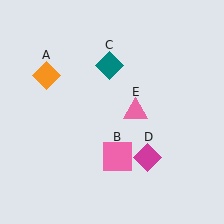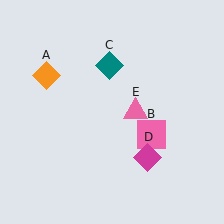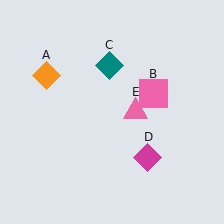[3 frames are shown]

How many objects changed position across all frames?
1 object changed position: pink square (object B).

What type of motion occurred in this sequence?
The pink square (object B) rotated counterclockwise around the center of the scene.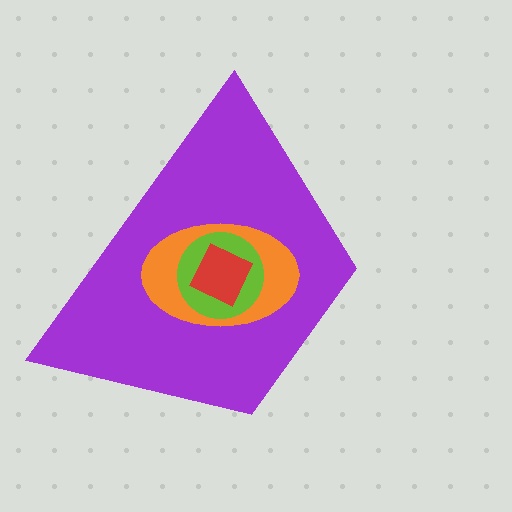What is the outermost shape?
The purple trapezoid.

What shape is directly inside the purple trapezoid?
The orange ellipse.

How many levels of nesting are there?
4.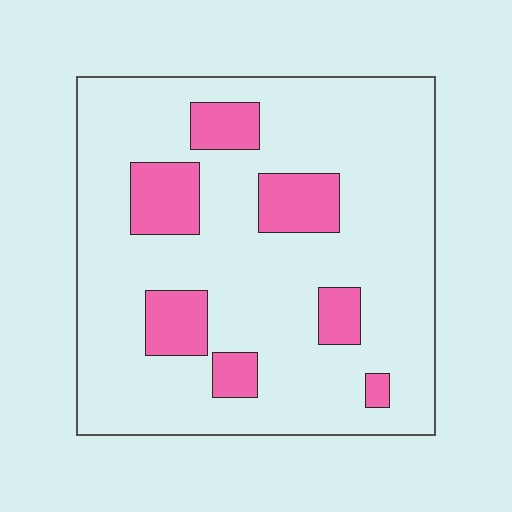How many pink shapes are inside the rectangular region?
7.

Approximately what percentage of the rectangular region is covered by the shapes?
Approximately 20%.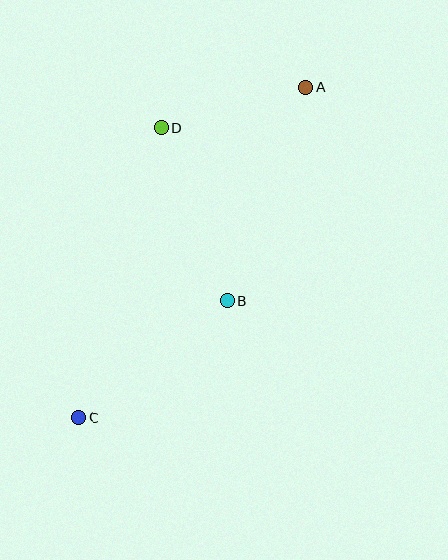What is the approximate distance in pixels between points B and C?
The distance between B and C is approximately 188 pixels.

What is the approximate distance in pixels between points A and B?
The distance between A and B is approximately 228 pixels.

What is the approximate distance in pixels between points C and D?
The distance between C and D is approximately 301 pixels.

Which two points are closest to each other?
Points A and D are closest to each other.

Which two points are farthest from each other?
Points A and C are farthest from each other.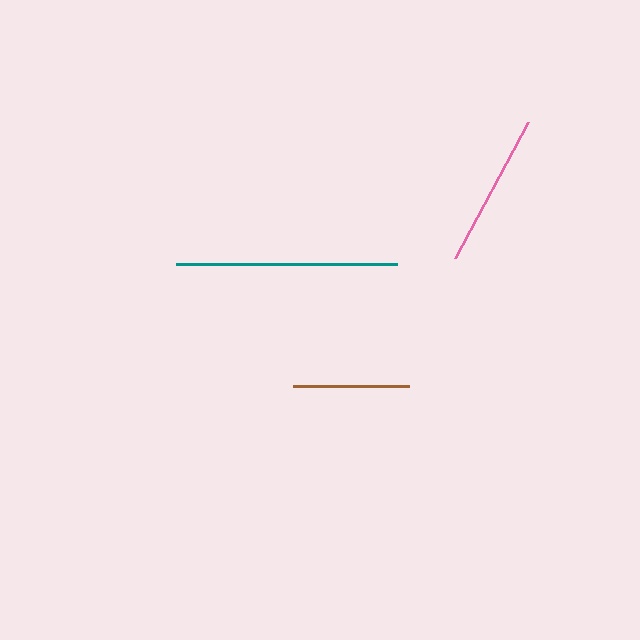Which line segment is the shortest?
The brown line is the shortest at approximately 117 pixels.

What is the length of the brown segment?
The brown segment is approximately 117 pixels long.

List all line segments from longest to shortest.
From longest to shortest: teal, pink, brown.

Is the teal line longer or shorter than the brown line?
The teal line is longer than the brown line.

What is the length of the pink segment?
The pink segment is approximately 155 pixels long.